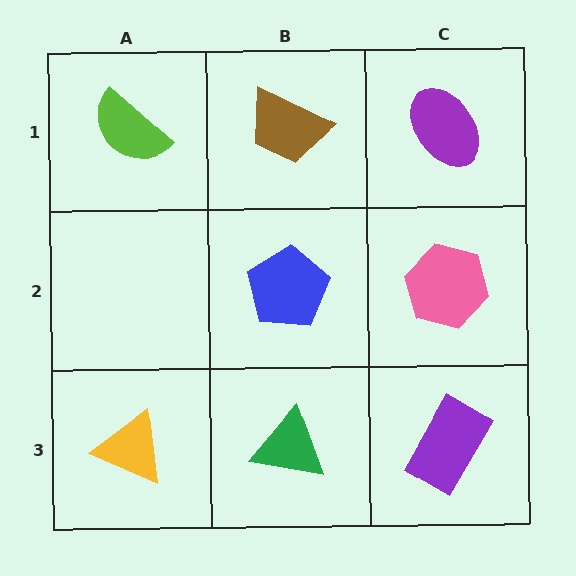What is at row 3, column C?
A purple rectangle.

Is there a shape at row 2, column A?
No, that cell is empty.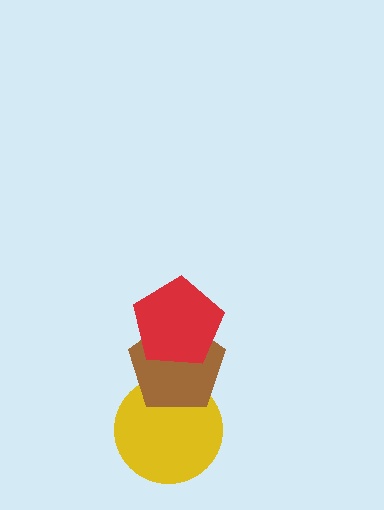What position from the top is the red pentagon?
The red pentagon is 1st from the top.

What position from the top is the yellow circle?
The yellow circle is 3rd from the top.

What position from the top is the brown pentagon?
The brown pentagon is 2nd from the top.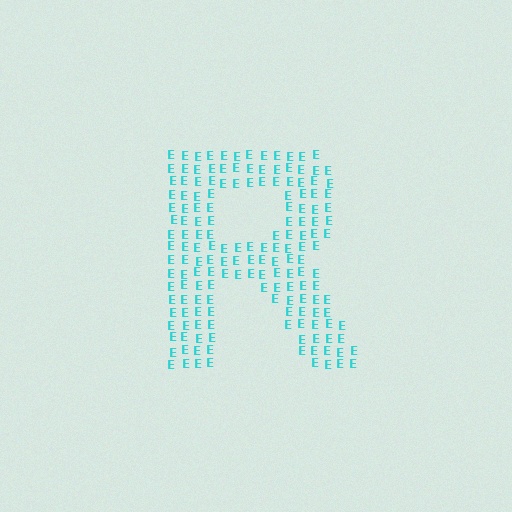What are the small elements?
The small elements are letter E's.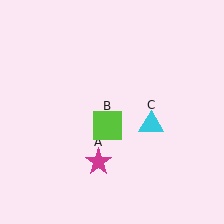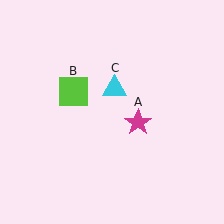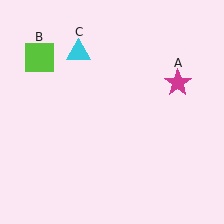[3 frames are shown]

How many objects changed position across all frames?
3 objects changed position: magenta star (object A), lime square (object B), cyan triangle (object C).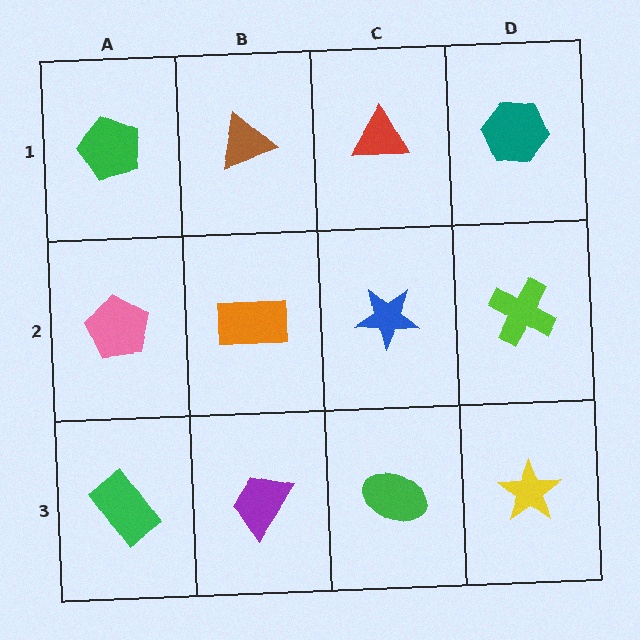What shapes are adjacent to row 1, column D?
A lime cross (row 2, column D), a red triangle (row 1, column C).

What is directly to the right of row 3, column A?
A purple trapezoid.